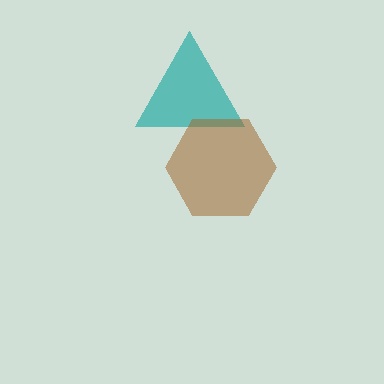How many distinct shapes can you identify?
There are 2 distinct shapes: a teal triangle, a brown hexagon.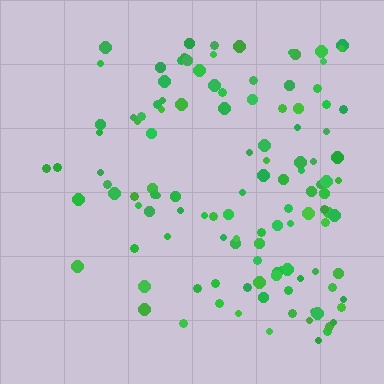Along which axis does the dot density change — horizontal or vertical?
Horizontal.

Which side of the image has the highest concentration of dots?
The right.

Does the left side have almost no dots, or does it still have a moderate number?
Still a moderate number, just noticeably fewer than the right.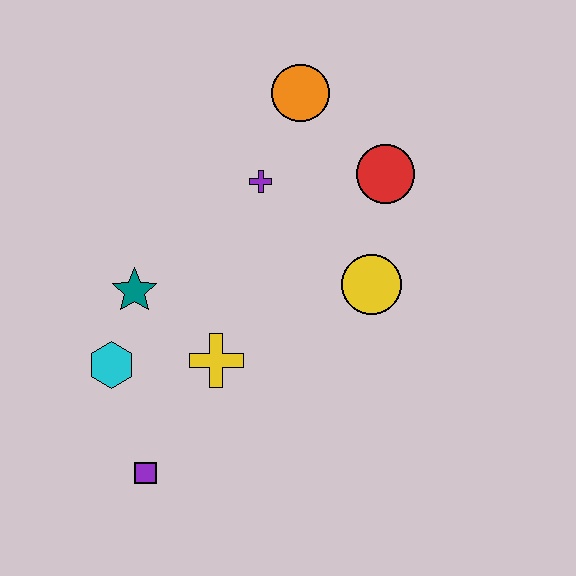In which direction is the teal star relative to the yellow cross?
The teal star is to the left of the yellow cross.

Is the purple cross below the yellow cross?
No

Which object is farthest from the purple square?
The orange circle is farthest from the purple square.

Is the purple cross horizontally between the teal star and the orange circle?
Yes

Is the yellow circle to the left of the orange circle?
No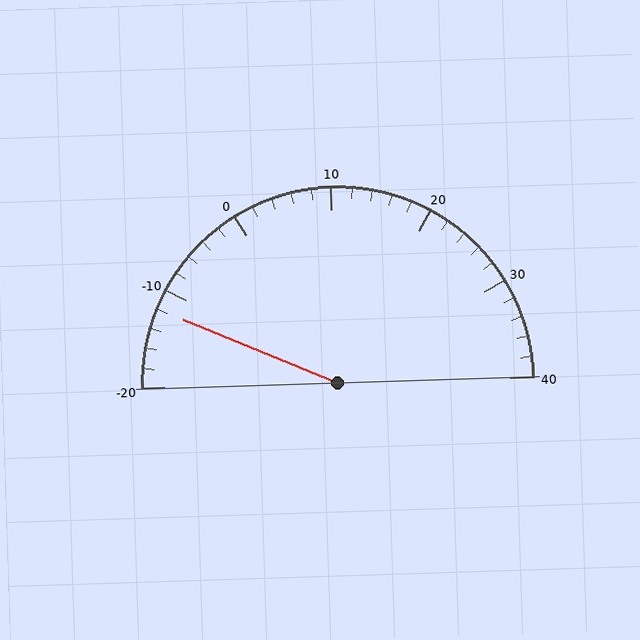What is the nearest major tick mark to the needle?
The nearest major tick mark is -10.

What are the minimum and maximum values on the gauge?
The gauge ranges from -20 to 40.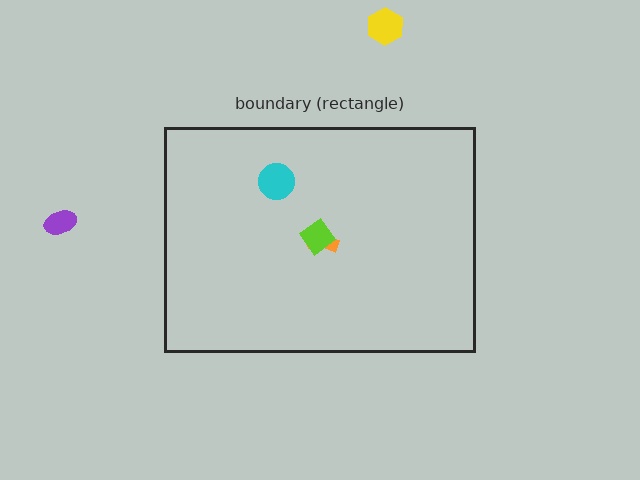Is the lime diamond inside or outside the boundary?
Inside.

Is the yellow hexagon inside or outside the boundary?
Outside.